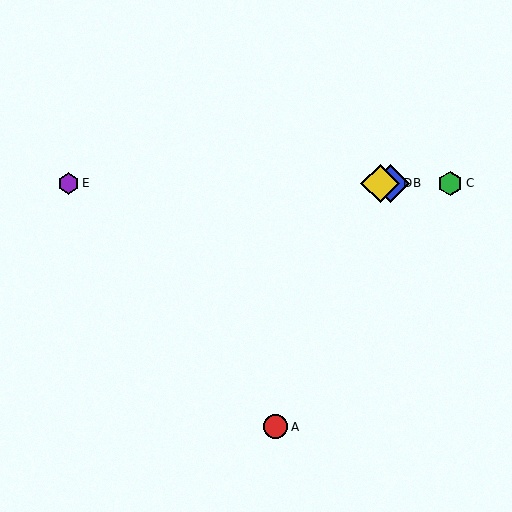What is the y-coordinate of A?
Object A is at y≈427.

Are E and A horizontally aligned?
No, E is at y≈183 and A is at y≈427.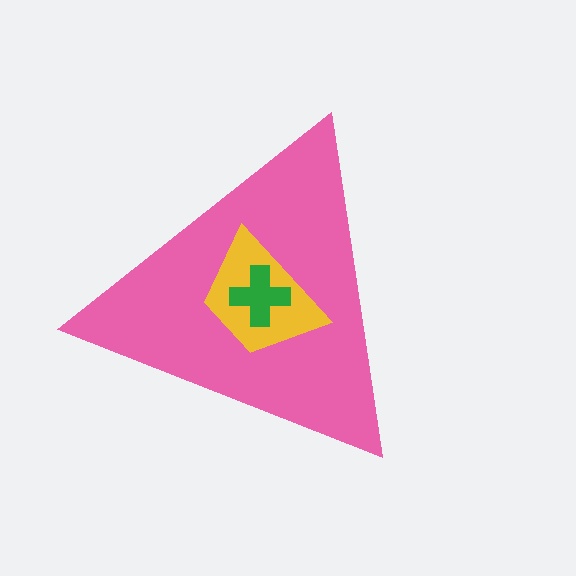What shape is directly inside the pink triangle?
The yellow trapezoid.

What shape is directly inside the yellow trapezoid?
The green cross.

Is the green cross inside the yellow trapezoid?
Yes.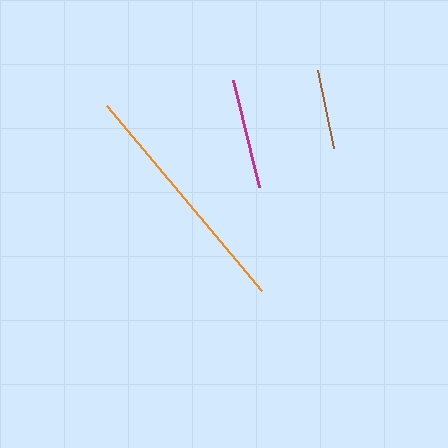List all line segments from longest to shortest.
From longest to shortest: orange, magenta, brown.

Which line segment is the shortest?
The brown line is the shortest at approximately 80 pixels.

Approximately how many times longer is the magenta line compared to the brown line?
The magenta line is approximately 1.4 times the length of the brown line.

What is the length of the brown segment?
The brown segment is approximately 80 pixels long.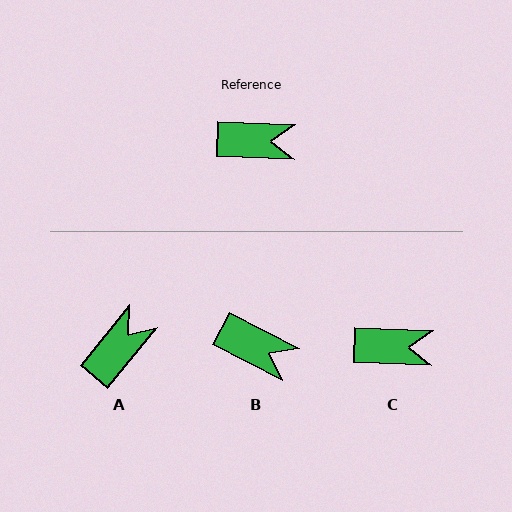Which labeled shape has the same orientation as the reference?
C.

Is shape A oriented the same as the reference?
No, it is off by about 53 degrees.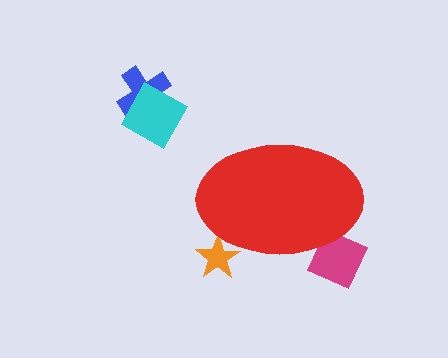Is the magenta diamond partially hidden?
Yes, the magenta diamond is partially hidden behind the red ellipse.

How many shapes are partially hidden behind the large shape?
2 shapes are partially hidden.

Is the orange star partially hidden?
Yes, the orange star is partially hidden behind the red ellipse.